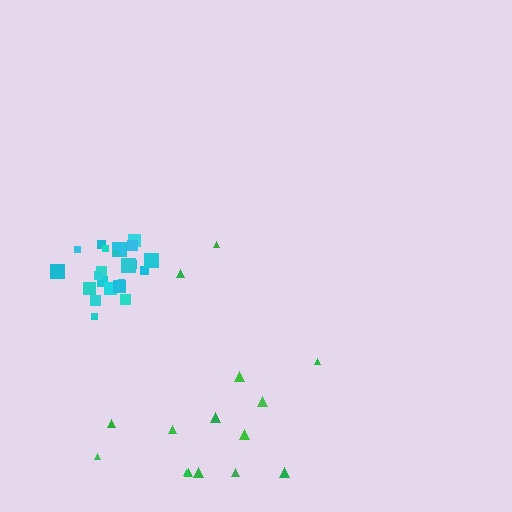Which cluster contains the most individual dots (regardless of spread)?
Cyan (23).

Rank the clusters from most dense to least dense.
cyan, green.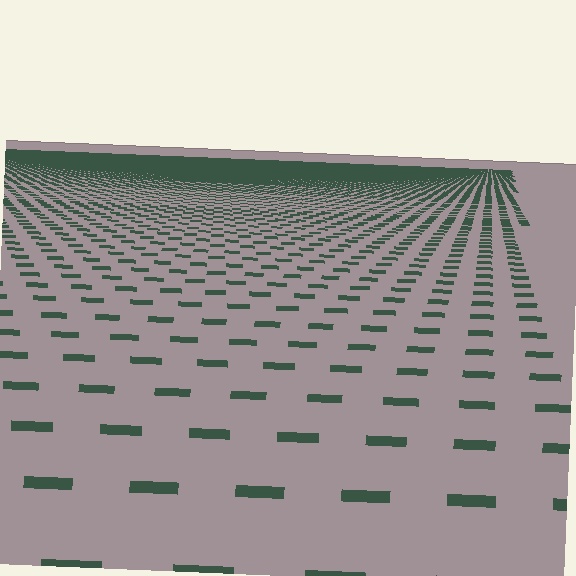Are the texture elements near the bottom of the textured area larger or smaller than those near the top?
Larger. Near the bottom, elements are closer to the viewer and appear at a bigger on-screen size.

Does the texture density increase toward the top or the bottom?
Density increases toward the top.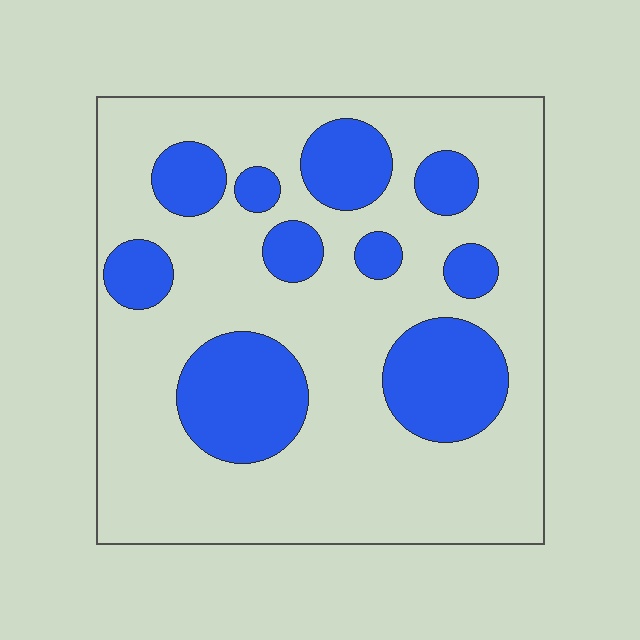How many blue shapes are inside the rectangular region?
10.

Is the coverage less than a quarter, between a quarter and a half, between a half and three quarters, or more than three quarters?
Between a quarter and a half.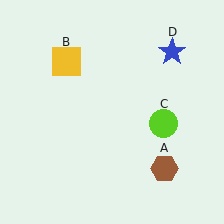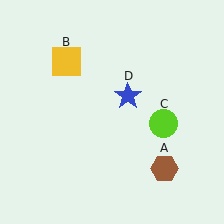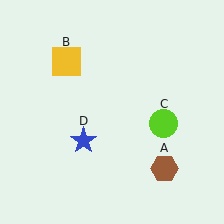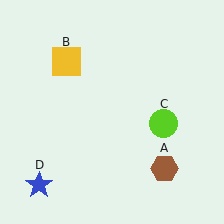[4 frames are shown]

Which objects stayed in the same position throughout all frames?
Brown hexagon (object A) and yellow square (object B) and lime circle (object C) remained stationary.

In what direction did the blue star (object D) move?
The blue star (object D) moved down and to the left.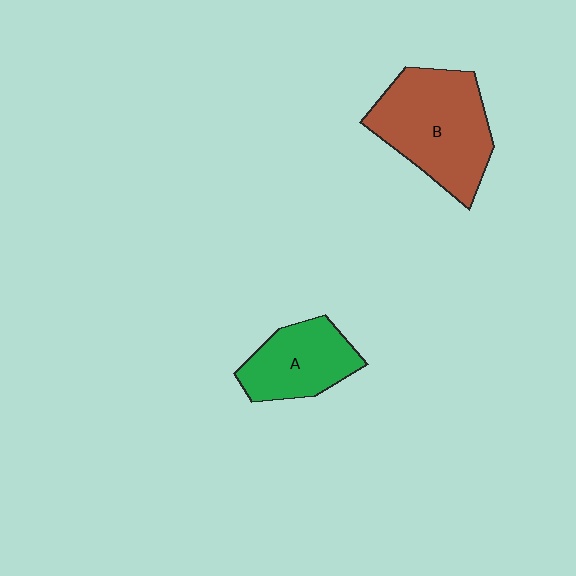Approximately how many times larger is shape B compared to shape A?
Approximately 1.6 times.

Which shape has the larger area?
Shape B (brown).